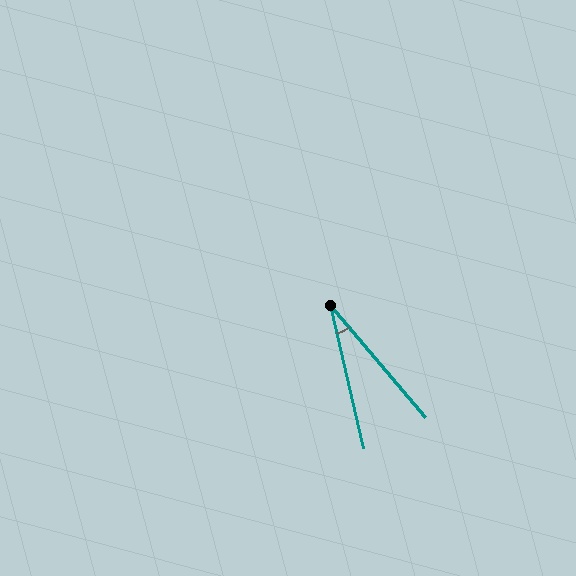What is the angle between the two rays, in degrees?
Approximately 28 degrees.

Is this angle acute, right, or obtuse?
It is acute.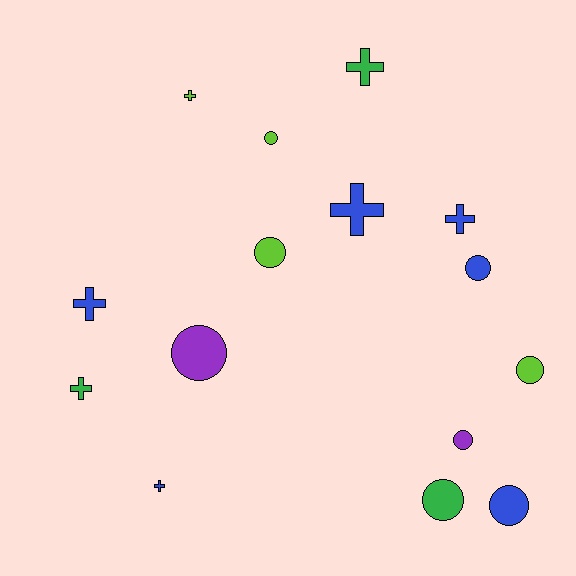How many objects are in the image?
There are 15 objects.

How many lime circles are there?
There are 3 lime circles.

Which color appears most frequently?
Blue, with 6 objects.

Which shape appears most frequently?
Circle, with 8 objects.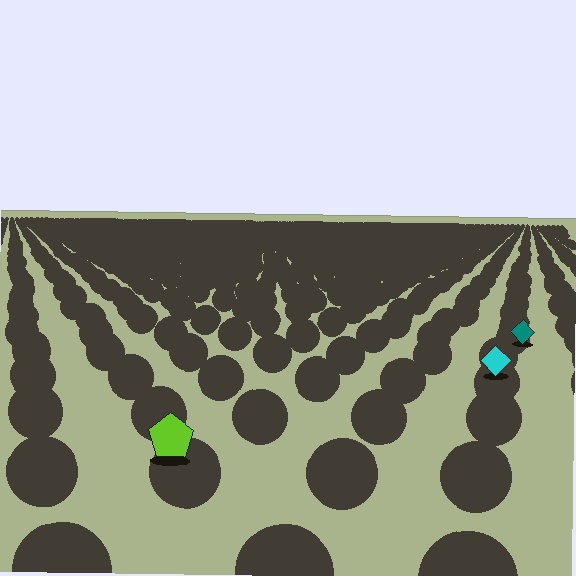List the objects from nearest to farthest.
From nearest to farthest: the lime pentagon, the cyan diamond, the teal diamond.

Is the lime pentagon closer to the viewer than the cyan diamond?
Yes. The lime pentagon is closer — you can tell from the texture gradient: the ground texture is coarser near it.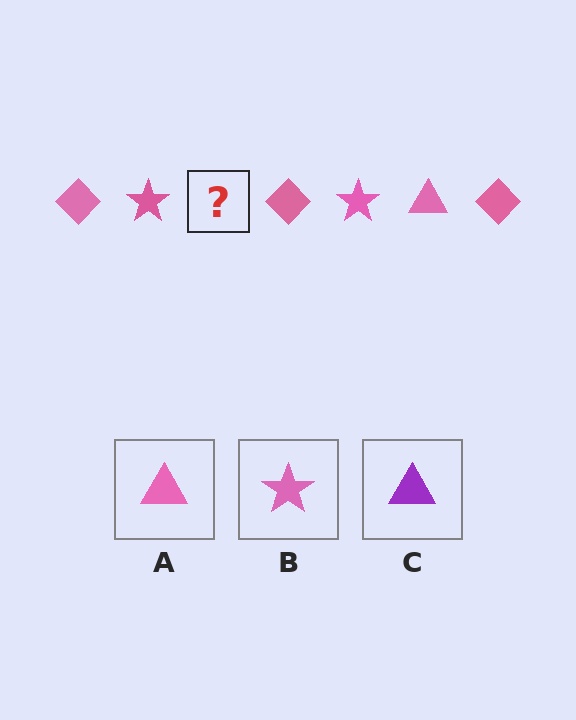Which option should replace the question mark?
Option A.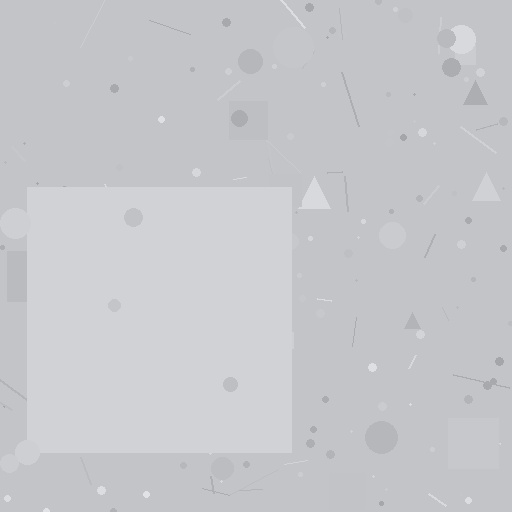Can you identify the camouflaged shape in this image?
The camouflaged shape is a square.